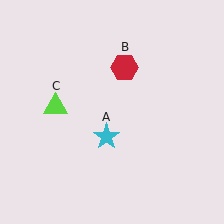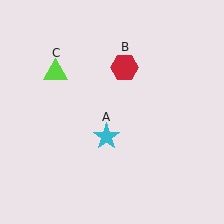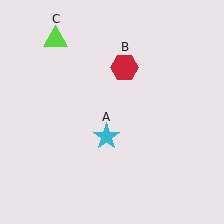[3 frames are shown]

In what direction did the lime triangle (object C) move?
The lime triangle (object C) moved up.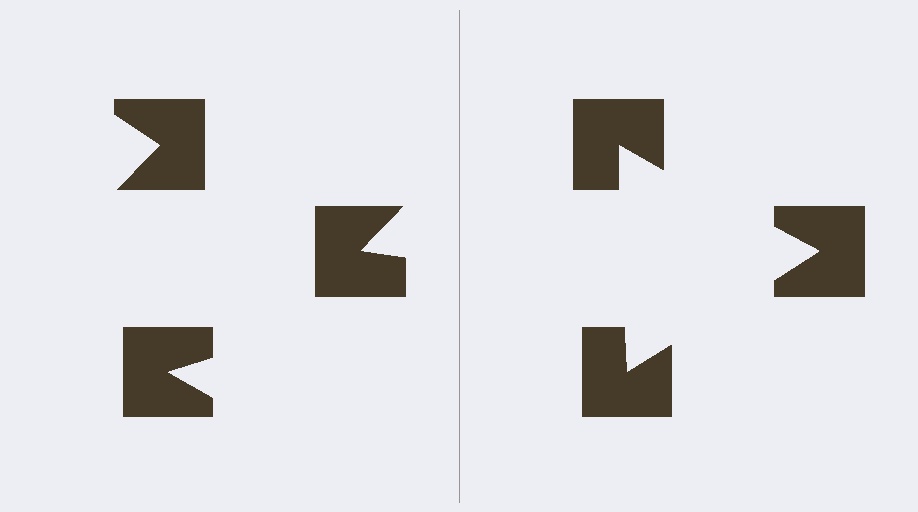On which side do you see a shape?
An illusory triangle appears on the right side. On the left side the wedge cuts are rotated, so no coherent shape forms.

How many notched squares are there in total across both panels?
6 — 3 on each side.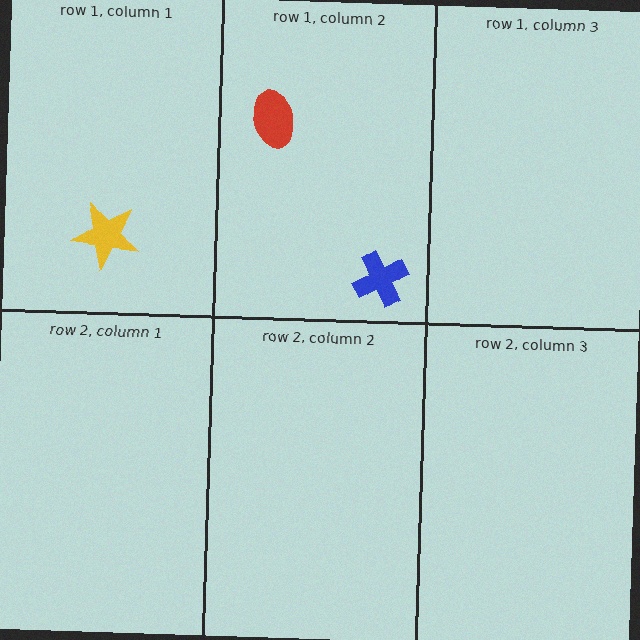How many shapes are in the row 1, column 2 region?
2.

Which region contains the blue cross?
The row 1, column 2 region.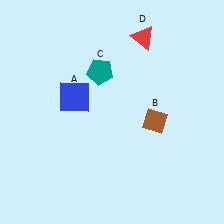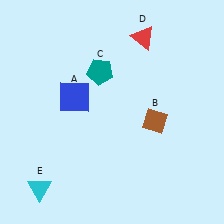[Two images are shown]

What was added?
A cyan triangle (E) was added in Image 2.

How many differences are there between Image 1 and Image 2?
There is 1 difference between the two images.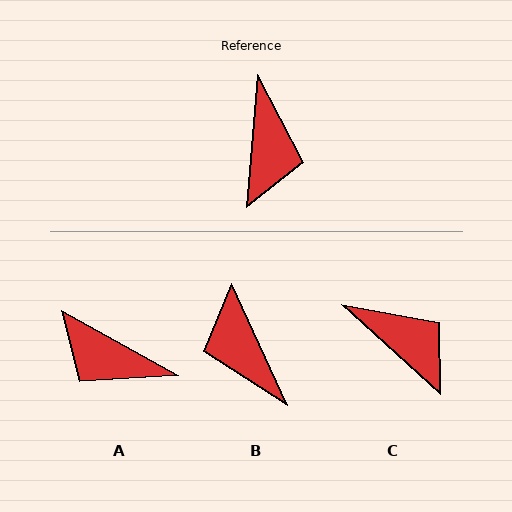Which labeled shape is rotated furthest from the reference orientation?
B, about 150 degrees away.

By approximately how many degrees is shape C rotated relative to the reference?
Approximately 52 degrees counter-clockwise.